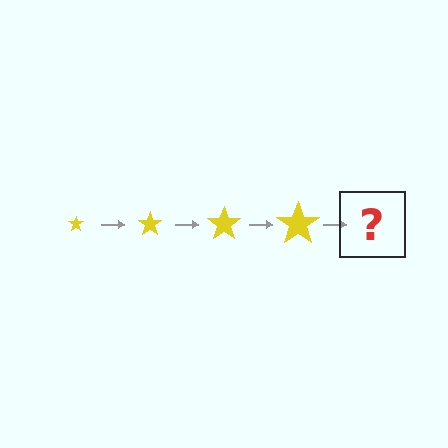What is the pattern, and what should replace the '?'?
The pattern is that the star gets progressively larger each step. The '?' should be a yellow star, larger than the previous one.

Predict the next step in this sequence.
The next step is a yellow star, larger than the previous one.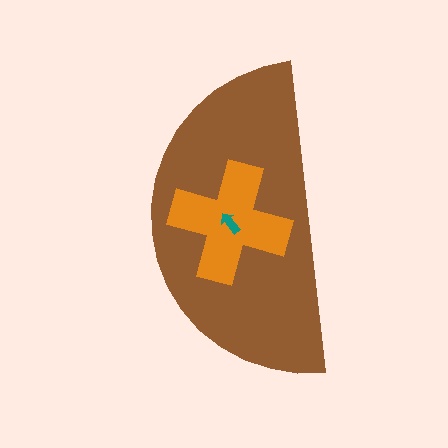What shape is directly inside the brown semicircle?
The orange cross.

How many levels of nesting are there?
3.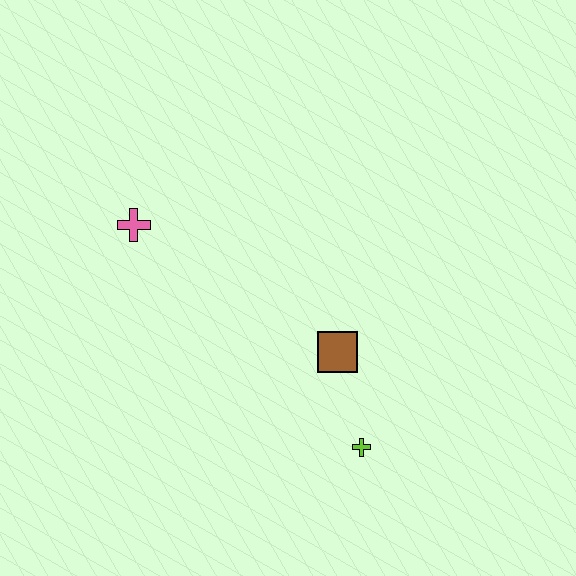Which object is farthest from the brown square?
The pink cross is farthest from the brown square.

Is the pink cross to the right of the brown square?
No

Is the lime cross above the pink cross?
No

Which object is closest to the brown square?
The lime cross is closest to the brown square.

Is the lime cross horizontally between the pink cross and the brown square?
No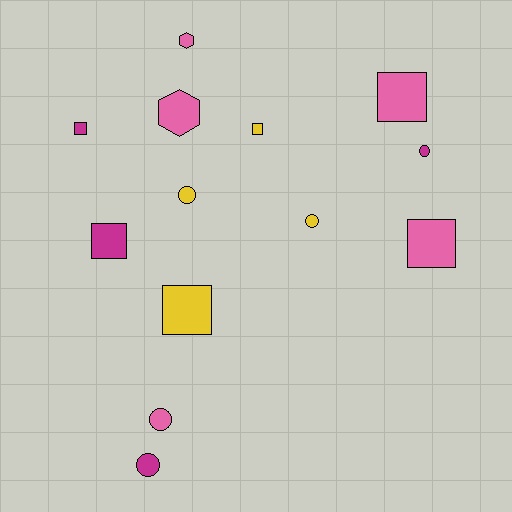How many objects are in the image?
There are 13 objects.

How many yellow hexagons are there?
There are no yellow hexagons.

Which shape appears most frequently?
Square, with 6 objects.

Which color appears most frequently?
Pink, with 5 objects.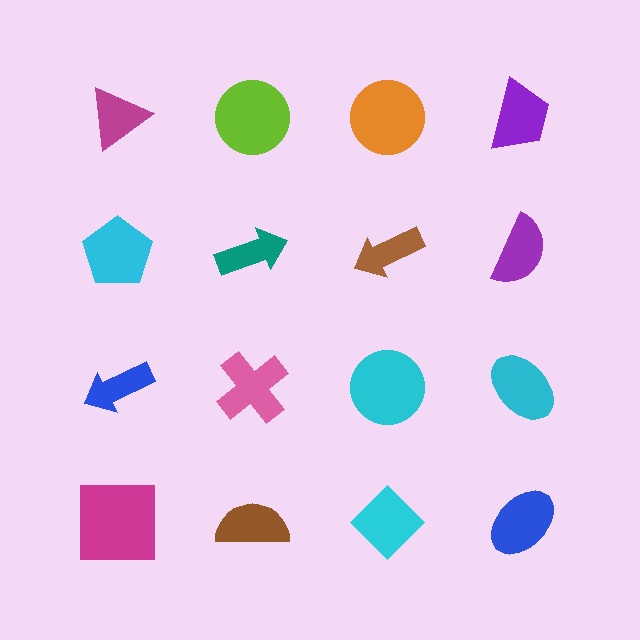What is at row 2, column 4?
A purple semicircle.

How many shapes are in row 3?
4 shapes.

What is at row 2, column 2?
A teal arrow.